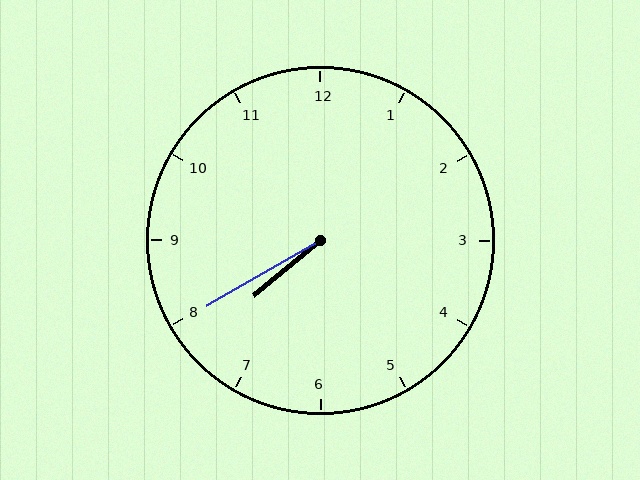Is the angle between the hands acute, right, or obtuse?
It is acute.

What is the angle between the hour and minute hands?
Approximately 10 degrees.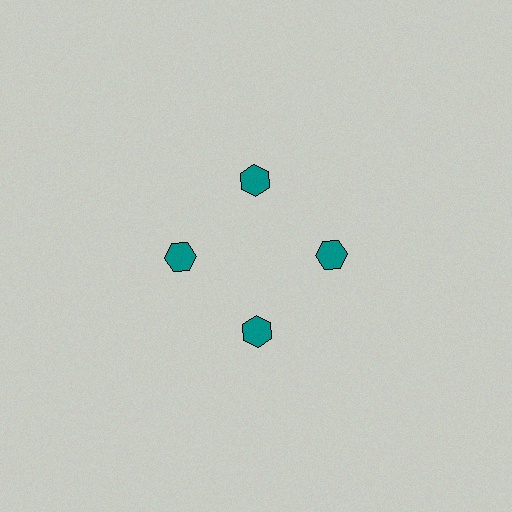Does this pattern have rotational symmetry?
Yes, this pattern has 4-fold rotational symmetry. It looks the same after rotating 90 degrees around the center.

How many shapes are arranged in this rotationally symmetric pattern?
There are 4 shapes, arranged in 4 groups of 1.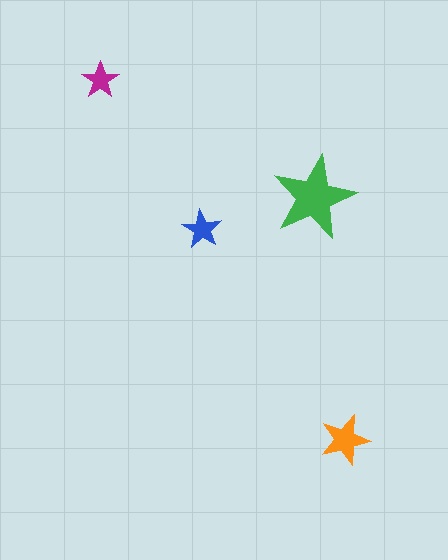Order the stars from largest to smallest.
the green one, the orange one, the blue one, the magenta one.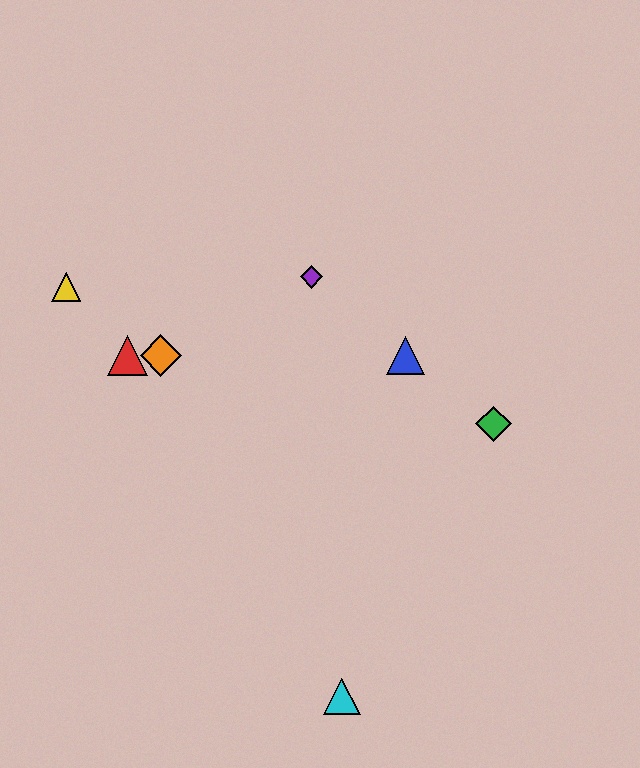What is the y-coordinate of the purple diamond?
The purple diamond is at y≈277.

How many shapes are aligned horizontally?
3 shapes (the red triangle, the blue triangle, the orange diamond) are aligned horizontally.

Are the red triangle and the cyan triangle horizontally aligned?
No, the red triangle is at y≈356 and the cyan triangle is at y≈697.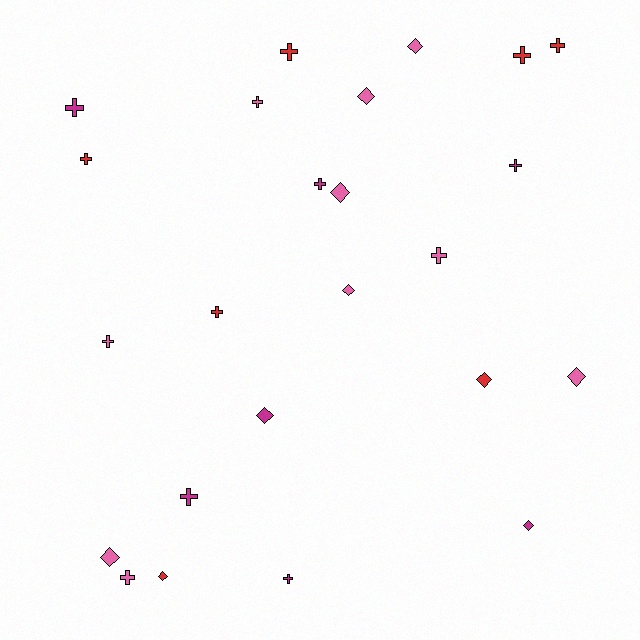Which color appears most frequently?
Pink, with 10 objects.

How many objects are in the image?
There are 24 objects.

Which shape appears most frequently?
Cross, with 14 objects.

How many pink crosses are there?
There are 4 pink crosses.